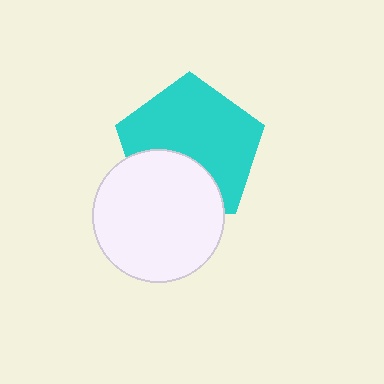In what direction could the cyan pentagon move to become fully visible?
The cyan pentagon could move up. That would shift it out from behind the white circle entirely.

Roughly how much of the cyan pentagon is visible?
Most of it is visible (roughly 67%).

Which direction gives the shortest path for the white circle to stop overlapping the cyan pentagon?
Moving down gives the shortest separation.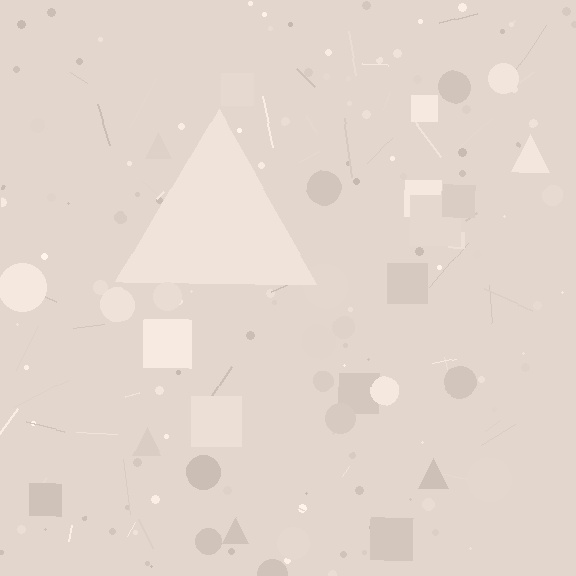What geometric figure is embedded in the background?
A triangle is embedded in the background.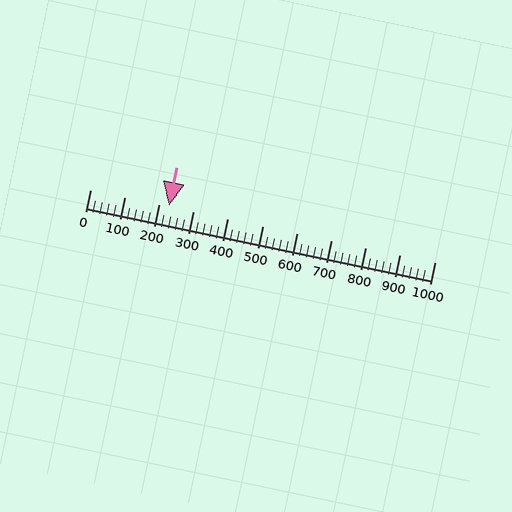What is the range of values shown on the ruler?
The ruler shows values from 0 to 1000.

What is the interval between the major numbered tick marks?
The major tick marks are spaced 100 units apart.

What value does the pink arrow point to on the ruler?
The pink arrow points to approximately 230.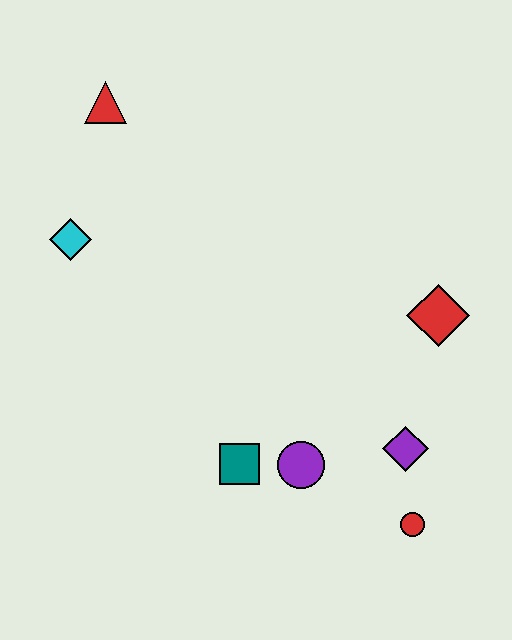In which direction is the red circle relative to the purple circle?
The red circle is to the right of the purple circle.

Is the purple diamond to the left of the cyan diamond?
No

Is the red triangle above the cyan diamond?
Yes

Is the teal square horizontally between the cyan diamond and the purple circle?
Yes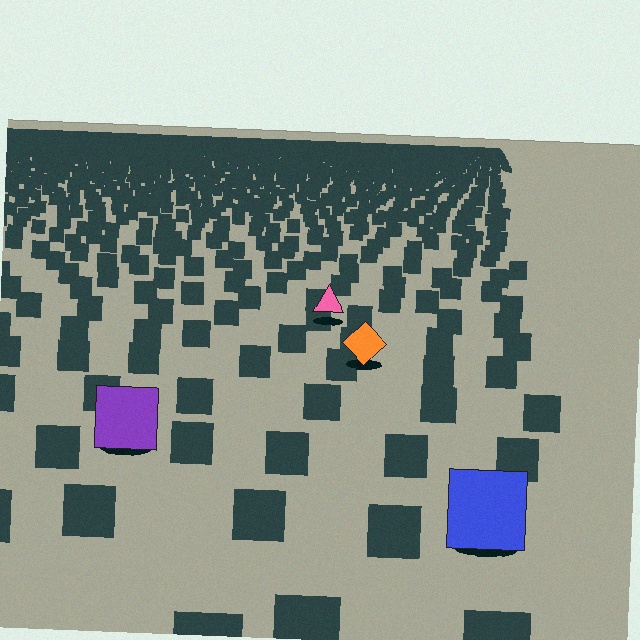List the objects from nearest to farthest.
From nearest to farthest: the blue square, the purple square, the orange diamond, the pink triangle.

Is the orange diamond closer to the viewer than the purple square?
No. The purple square is closer — you can tell from the texture gradient: the ground texture is coarser near it.